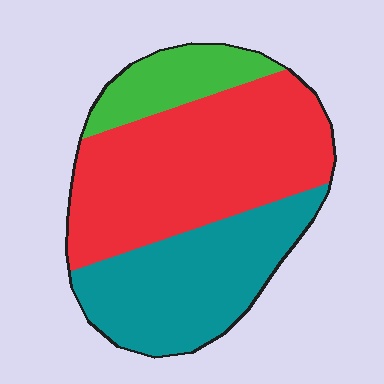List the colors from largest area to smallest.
From largest to smallest: red, teal, green.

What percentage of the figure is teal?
Teal takes up between a third and a half of the figure.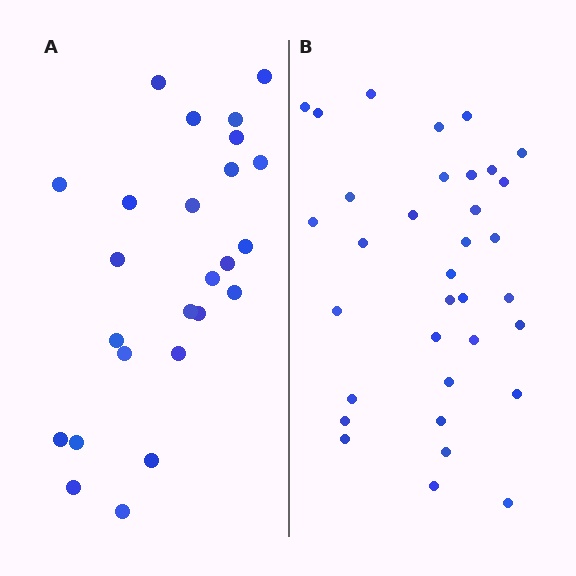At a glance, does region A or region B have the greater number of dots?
Region B (the right region) has more dots.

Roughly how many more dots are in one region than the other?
Region B has roughly 8 or so more dots than region A.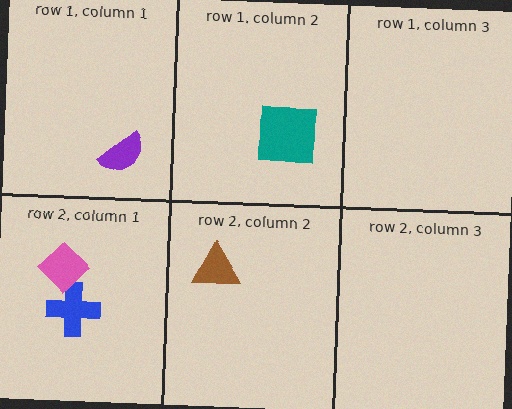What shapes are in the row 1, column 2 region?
The teal square.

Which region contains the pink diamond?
The row 2, column 1 region.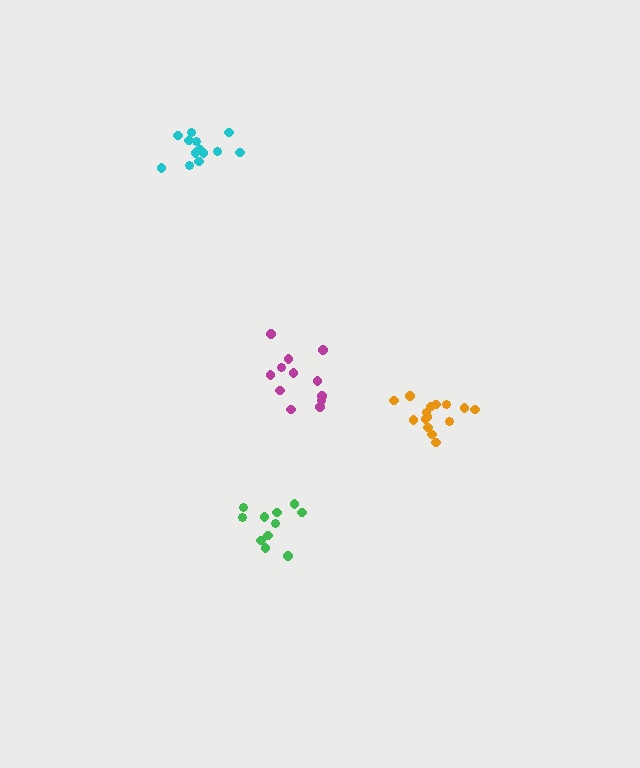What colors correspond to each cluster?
The clusters are colored: orange, cyan, green, magenta.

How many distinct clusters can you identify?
There are 4 distinct clusters.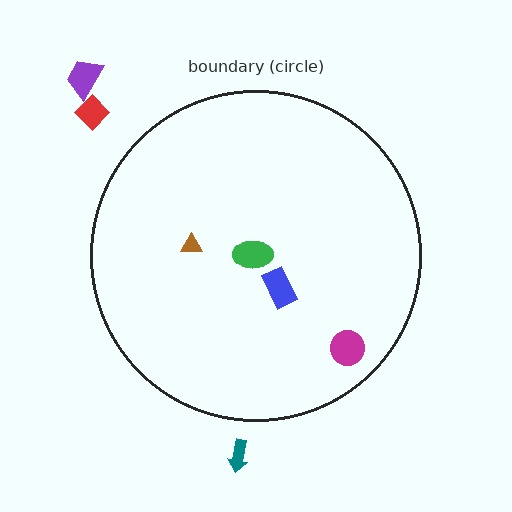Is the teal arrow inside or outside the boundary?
Outside.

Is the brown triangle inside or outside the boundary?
Inside.